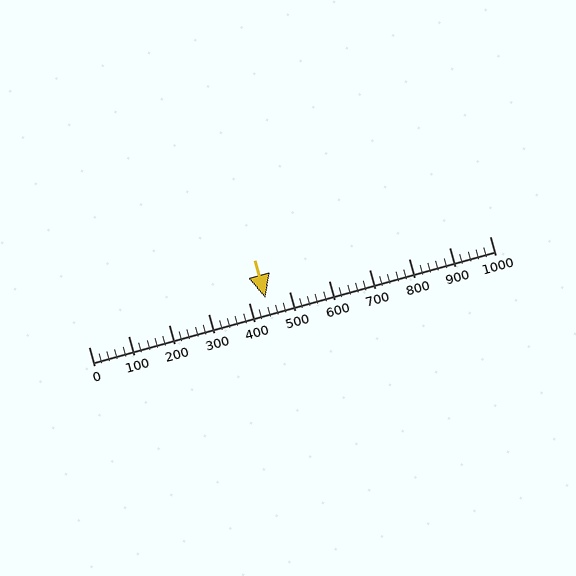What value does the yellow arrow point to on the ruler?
The yellow arrow points to approximately 440.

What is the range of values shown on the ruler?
The ruler shows values from 0 to 1000.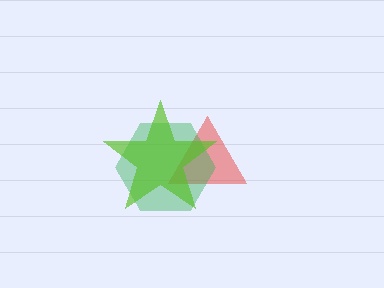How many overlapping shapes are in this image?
There are 3 overlapping shapes in the image.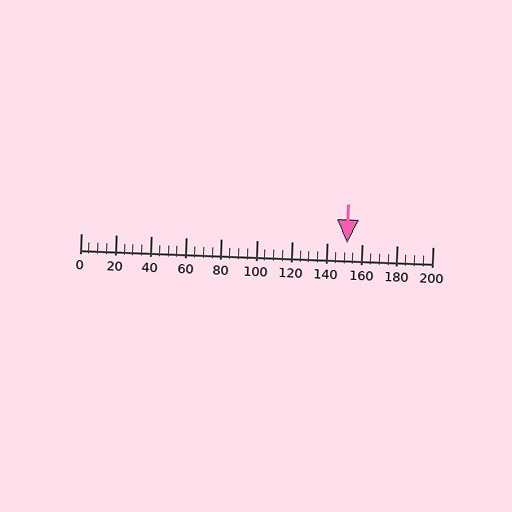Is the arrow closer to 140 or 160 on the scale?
The arrow is closer to 160.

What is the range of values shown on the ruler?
The ruler shows values from 0 to 200.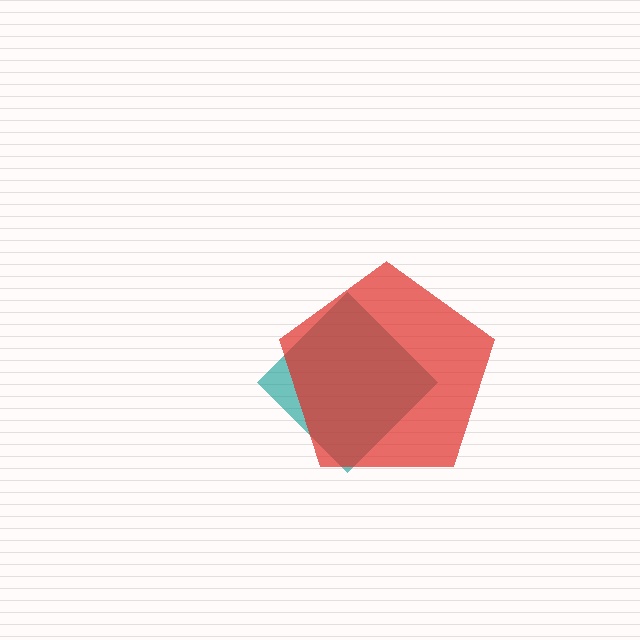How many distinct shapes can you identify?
There are 2 distinct shapes: a teal diamond, a red pentagon.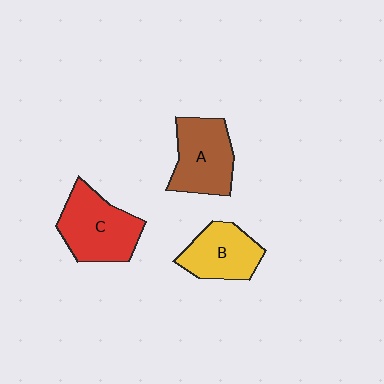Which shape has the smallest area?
Shape B (yellow).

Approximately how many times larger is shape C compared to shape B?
Approximately 1.3 times.